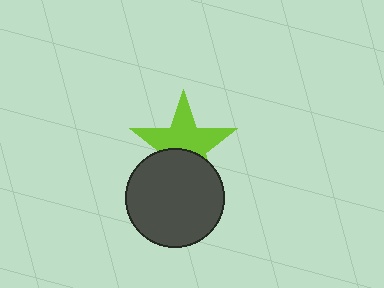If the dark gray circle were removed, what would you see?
You would see the complete lime star.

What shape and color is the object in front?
The object in front is a dark gray circle.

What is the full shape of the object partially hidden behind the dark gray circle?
The partially hidden object is a lime star.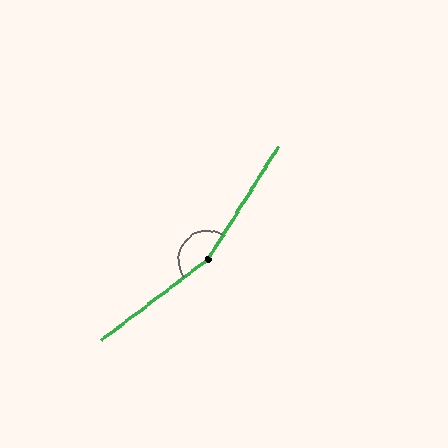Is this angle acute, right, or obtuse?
It is obtuse.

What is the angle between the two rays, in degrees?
Approximately 159 degrees.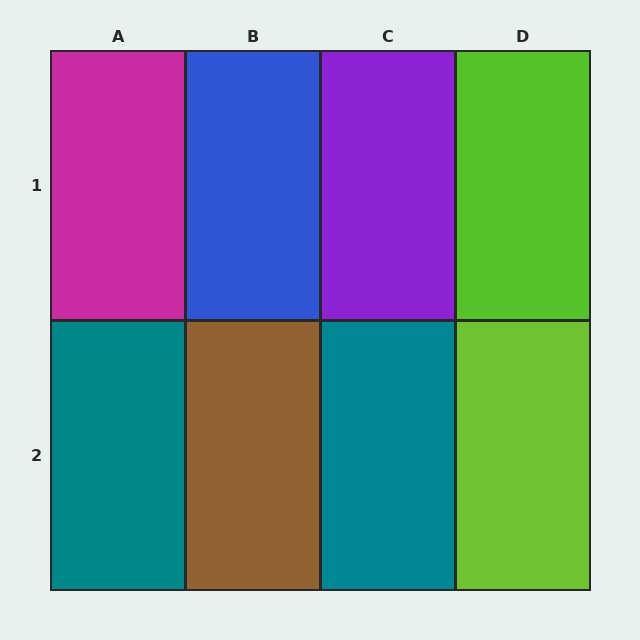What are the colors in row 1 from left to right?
Magenta, blue, purple, lime.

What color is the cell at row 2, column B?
Brown.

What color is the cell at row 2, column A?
Teal.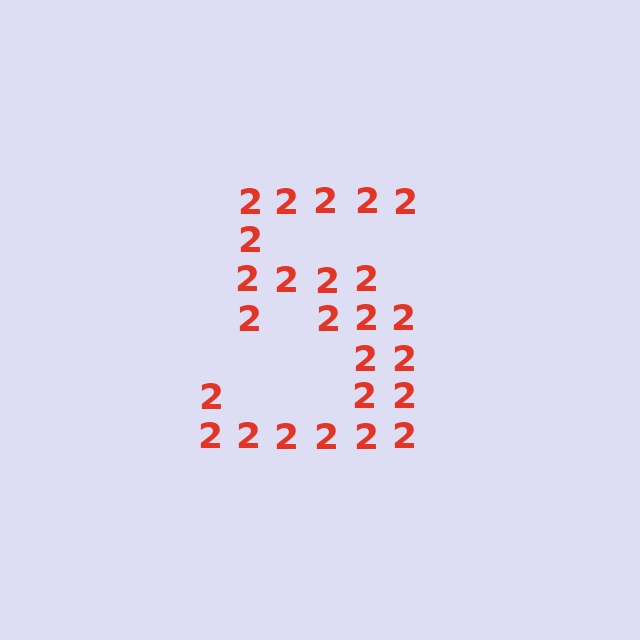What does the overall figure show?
The overall figure shows the digit 5.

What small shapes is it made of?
It is made of small digit 2's.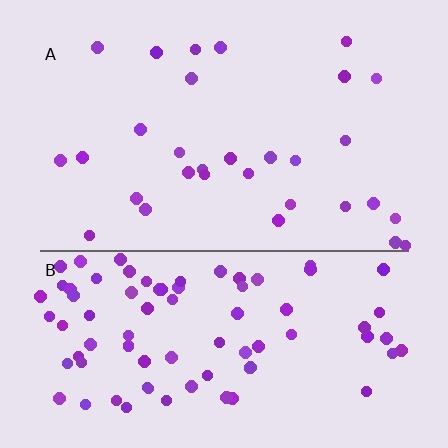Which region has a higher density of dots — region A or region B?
B (the bottom).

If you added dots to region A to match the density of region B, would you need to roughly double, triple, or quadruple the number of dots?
Approximately triple.